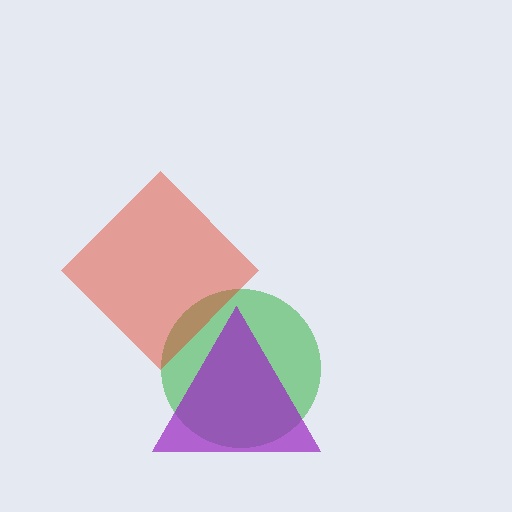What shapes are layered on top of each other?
The layered shapes are: a green circle, a purple triangle, a red diamond.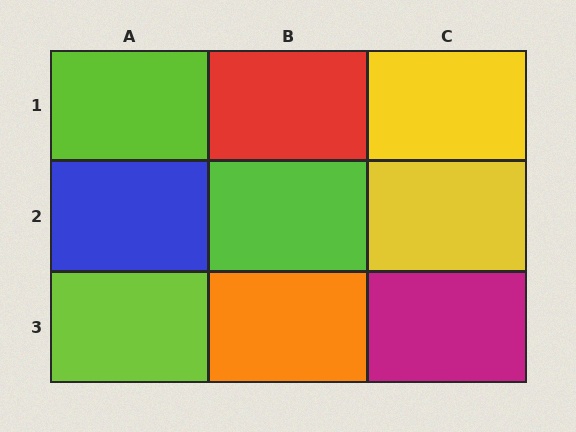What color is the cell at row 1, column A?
Lime.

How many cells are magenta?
1 cell is magenta.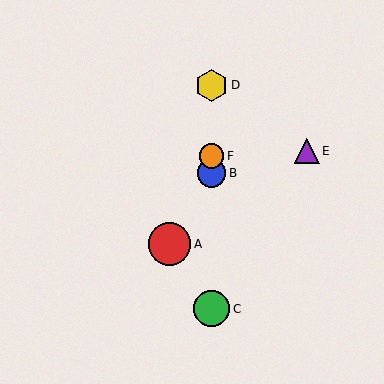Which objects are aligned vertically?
Objects B, C, D, F are aligned vertically.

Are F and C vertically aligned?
Yes, both are at x≈211.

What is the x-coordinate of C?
Object C is at x≈211.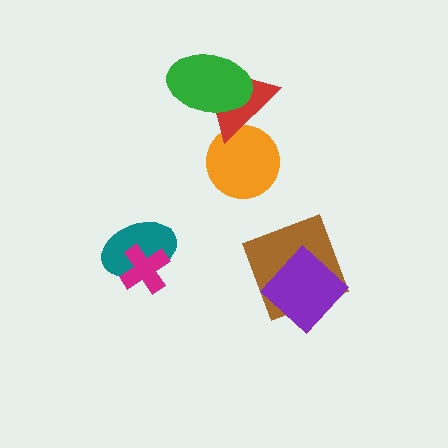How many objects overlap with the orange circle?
1 object overlaps with the orange circle.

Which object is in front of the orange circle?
The red triangle is in front of the orange circle.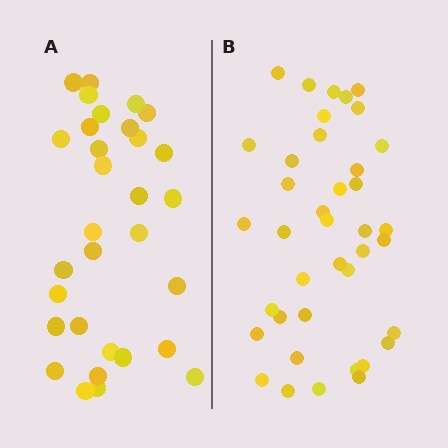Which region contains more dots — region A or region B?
Region B (the right region) has more dots.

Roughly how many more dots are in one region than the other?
Region B has roughly 8 or so more dots than region A.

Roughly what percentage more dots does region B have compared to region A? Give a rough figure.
About 25% more.